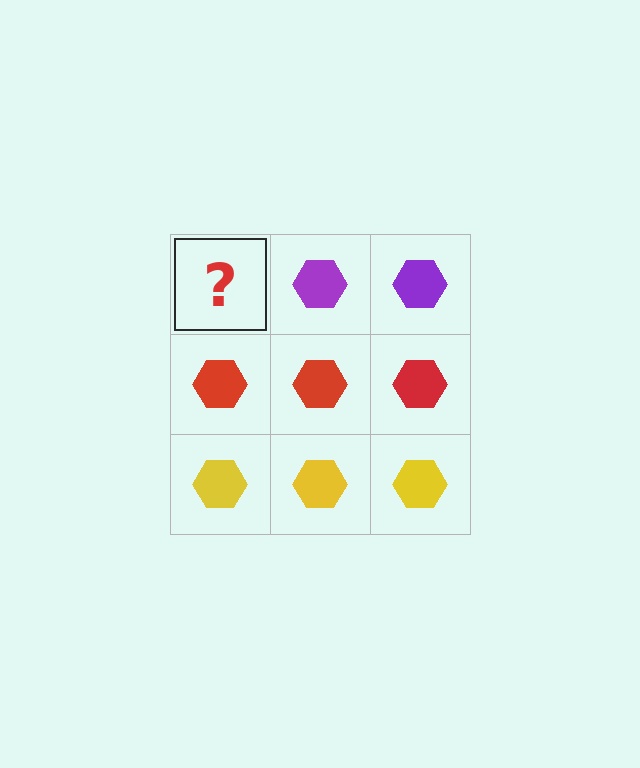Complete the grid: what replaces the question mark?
The question mark should be replaced with a purple hexagon.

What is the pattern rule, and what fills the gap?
The rule is that each row has a consistent color. The gap should be filled with a purple hexagon.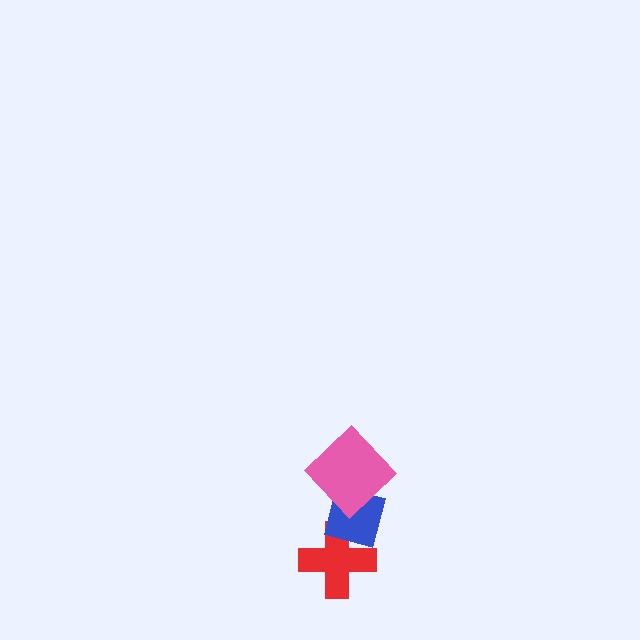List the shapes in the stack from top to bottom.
From top to bottom: the pink diamond, the blue square, the red cross.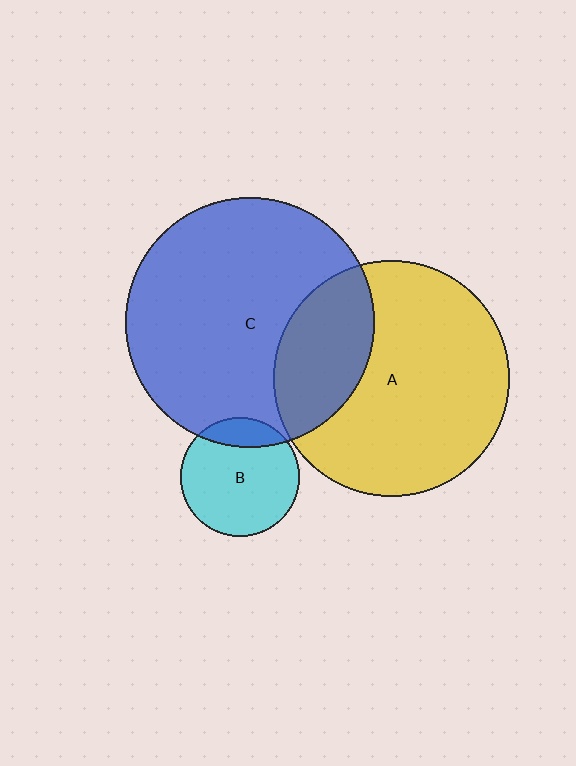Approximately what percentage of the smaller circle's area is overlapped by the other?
Approximately 25%.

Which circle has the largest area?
Circle C (blue).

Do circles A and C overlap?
Yes.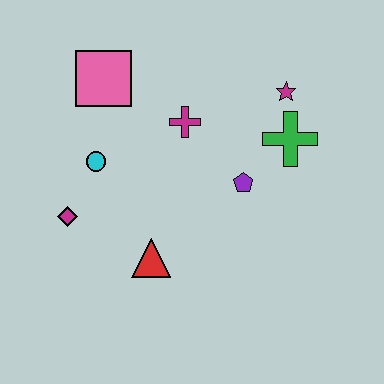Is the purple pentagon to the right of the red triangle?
Yes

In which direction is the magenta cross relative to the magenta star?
The magenta cross is to the left of the magenta star.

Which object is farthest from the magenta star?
The magenta diamond is farthest from the magenta star.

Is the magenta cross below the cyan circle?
No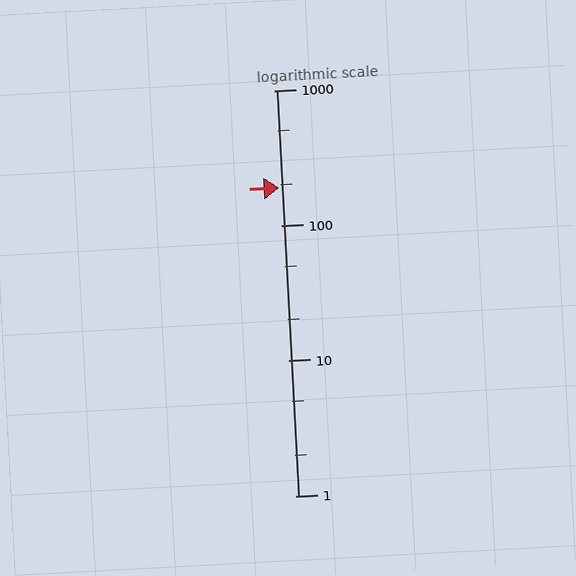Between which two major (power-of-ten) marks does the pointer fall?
The pointer is between 100 and 1000.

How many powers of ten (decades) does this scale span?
The scale spans 3 decades, from 1 to 1000.